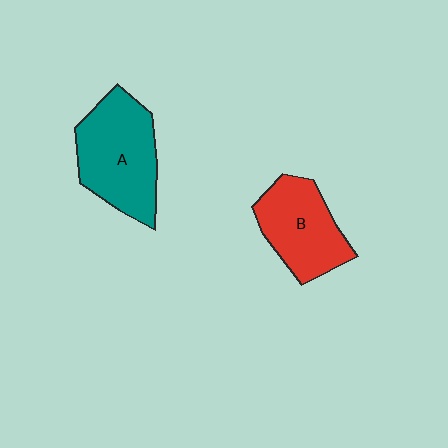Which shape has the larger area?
Shape A (teal).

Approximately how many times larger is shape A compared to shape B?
Approximately 1.2 times.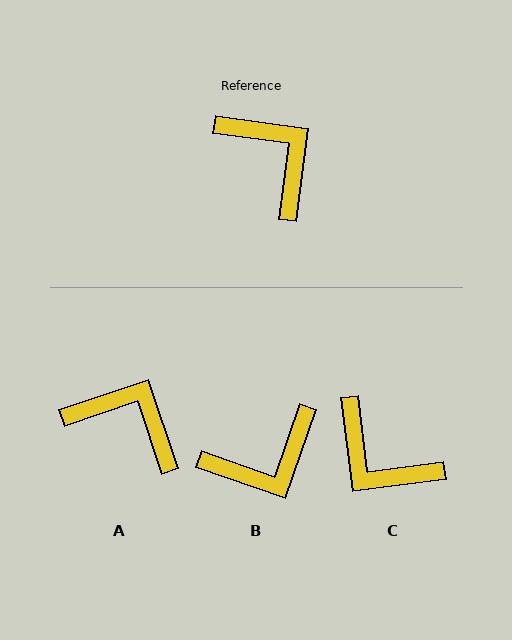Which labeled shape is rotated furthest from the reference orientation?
C, about 165 degrees away.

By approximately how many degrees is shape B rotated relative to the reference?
Approximately 102 degrees clockwise.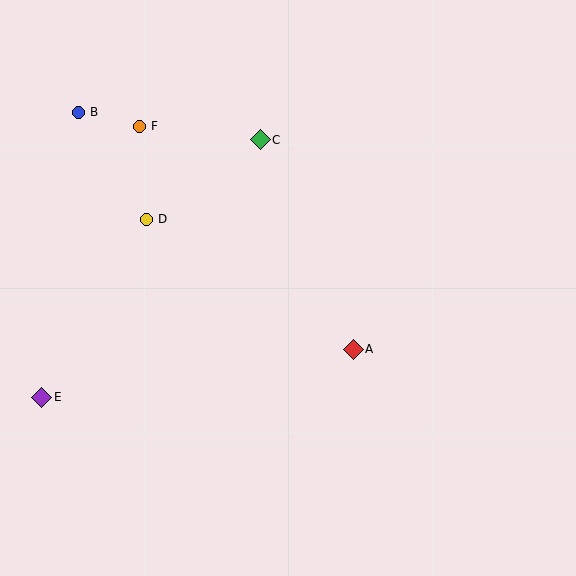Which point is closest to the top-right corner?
Point C is closest to the top-right corner.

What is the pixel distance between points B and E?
The distance between B and E is 288 pixels.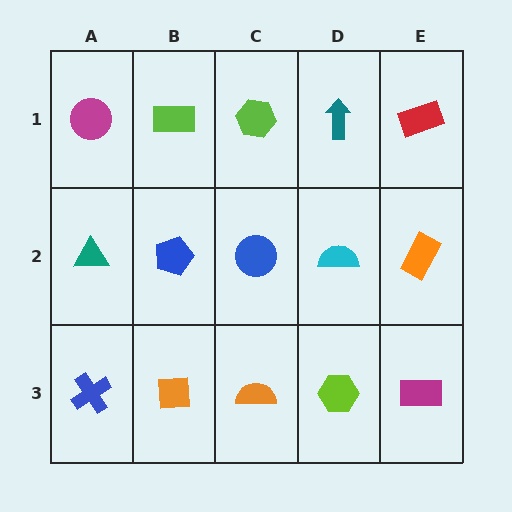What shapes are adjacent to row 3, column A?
A teal triangle (row 2, column A), an orange square (row 3, column B).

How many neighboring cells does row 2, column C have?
4.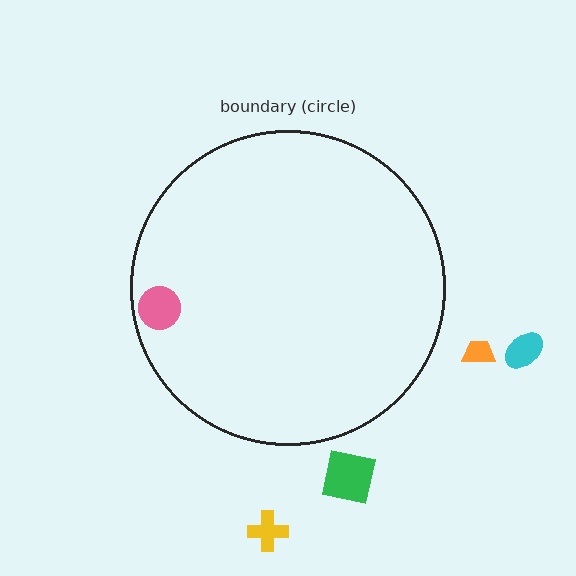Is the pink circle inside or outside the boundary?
Inside.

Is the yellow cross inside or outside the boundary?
Outside.